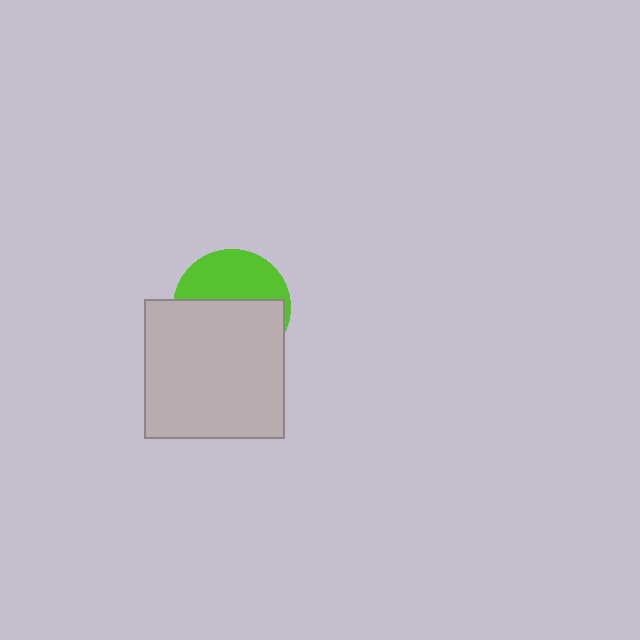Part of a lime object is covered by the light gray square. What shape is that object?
It is a circle.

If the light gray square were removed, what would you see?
You would see the complete lime circle.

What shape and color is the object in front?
The object in front is a light gray square.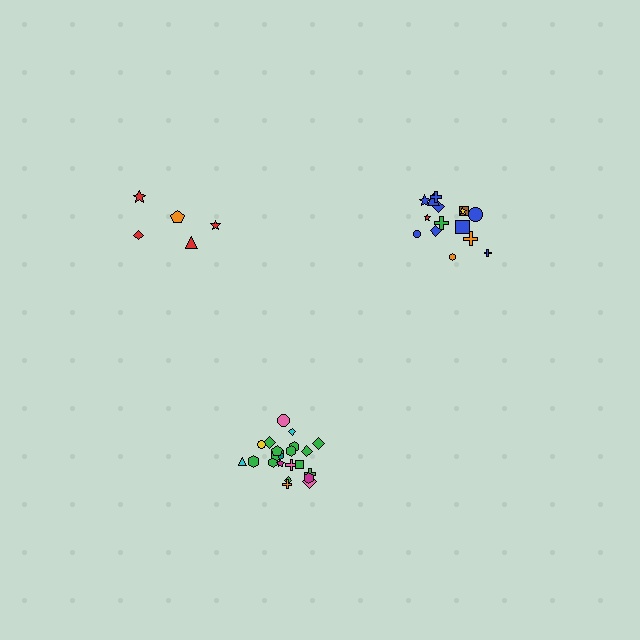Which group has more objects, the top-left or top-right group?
The top-right group.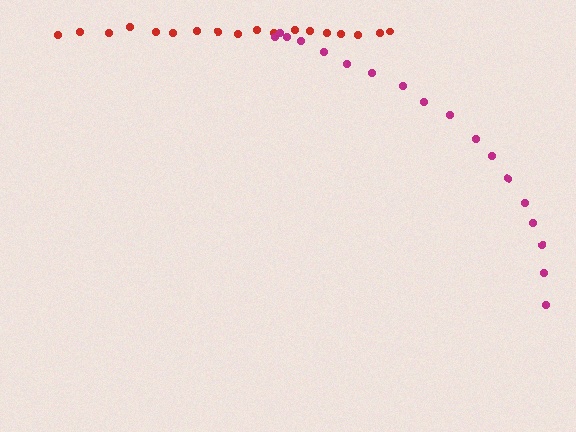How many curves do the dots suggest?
There are 2 distinct paths.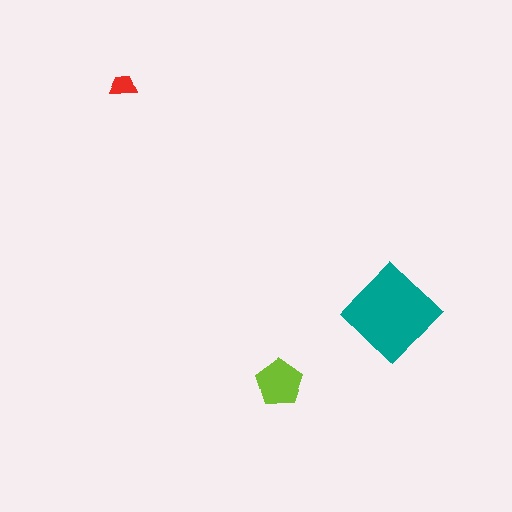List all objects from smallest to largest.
The red trapezoid, the lime pentagon, the teal diamond.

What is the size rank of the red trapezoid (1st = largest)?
3rd.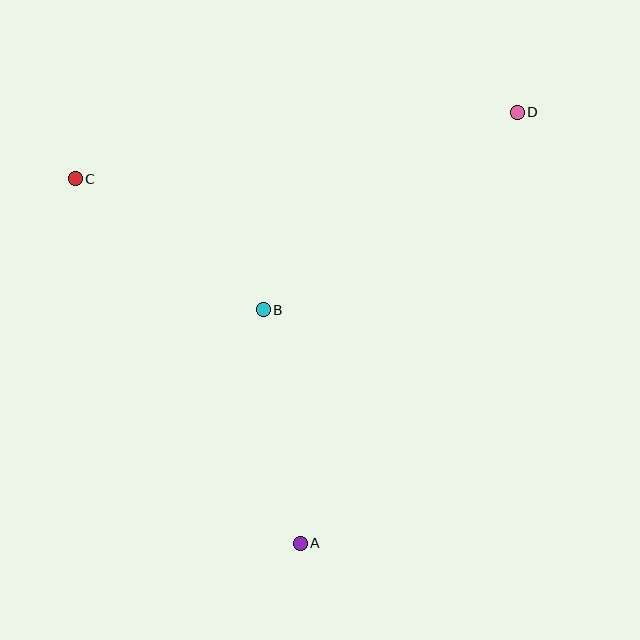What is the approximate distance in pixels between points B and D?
The distance between B and D is approximately 322 pixels.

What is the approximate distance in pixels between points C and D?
The distance between C and D is approximately 447 pixels.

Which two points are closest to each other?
Points B and C are closest to each other.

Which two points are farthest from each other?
Points A and D are farthest from each other.